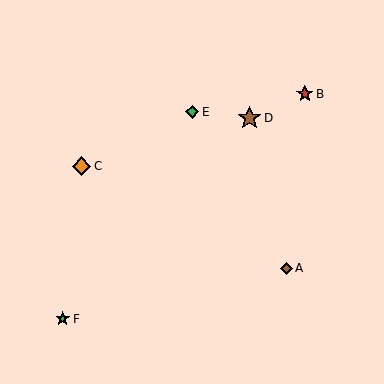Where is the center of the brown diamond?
The center of the brown diamond is at (286, 268).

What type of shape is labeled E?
Shape E is a green diamond.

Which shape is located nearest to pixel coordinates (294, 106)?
The red star (labeled B) at (305, 94) is nearest to that location.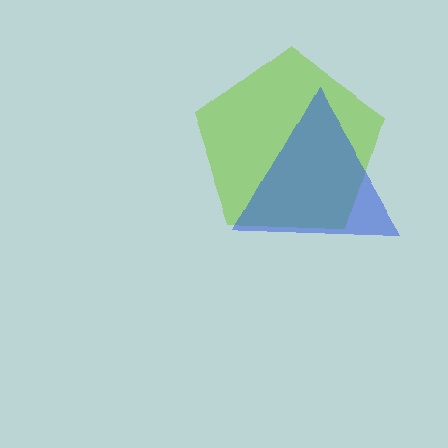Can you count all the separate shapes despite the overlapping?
Yes, there are 2 separate shapes.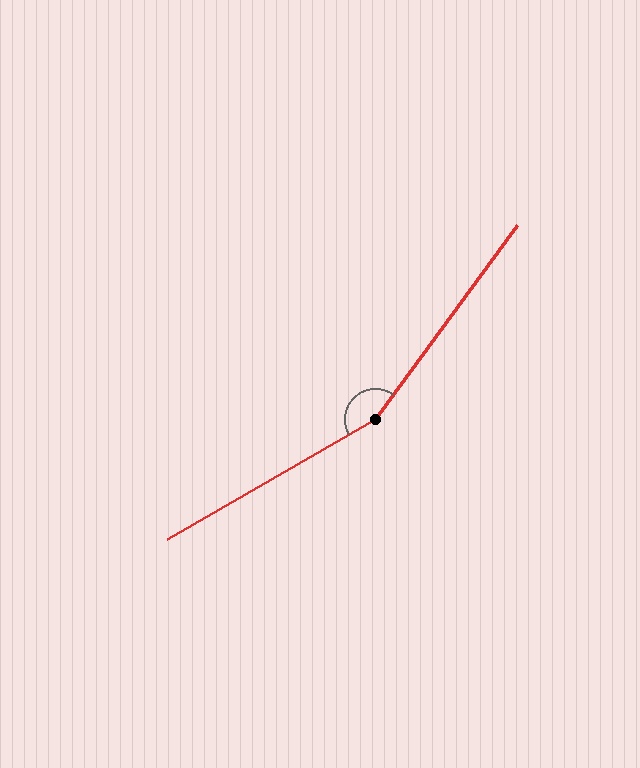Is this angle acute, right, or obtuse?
It is obtuse.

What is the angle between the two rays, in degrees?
Approximately 156 degrees.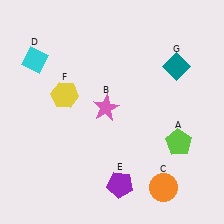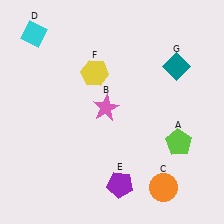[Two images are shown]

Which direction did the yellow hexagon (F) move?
The yellow hexagon (F) moved right.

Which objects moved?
The objects that moved are: the cyan diamond (D), the yellow hexagon (F).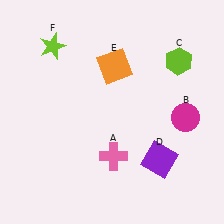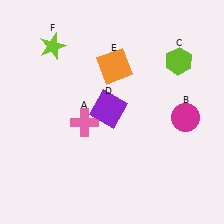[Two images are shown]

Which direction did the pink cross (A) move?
The pink cross (A) moved up.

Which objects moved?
The objects that moved are: the pink cross (A), the purple square (D).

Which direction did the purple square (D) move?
The purple square (D) moved left.